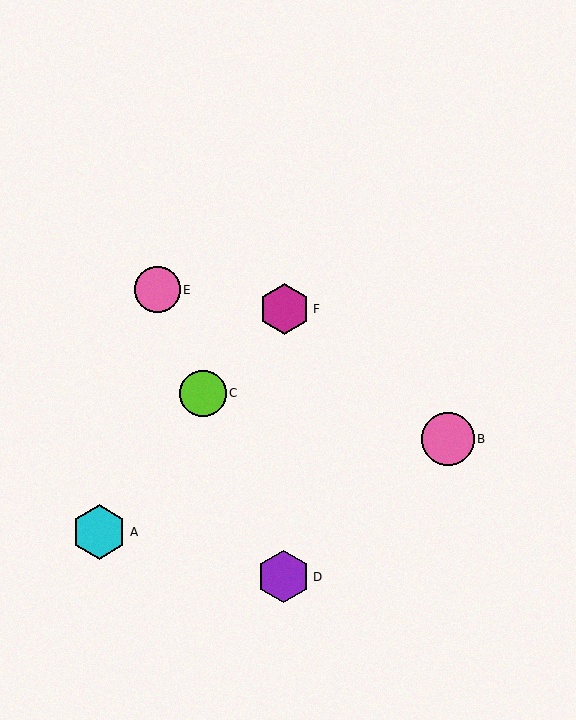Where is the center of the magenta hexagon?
The center of the magenta hexagon is at (285, 309).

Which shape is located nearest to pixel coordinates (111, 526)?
The cyan hexagon (labeled A) at (99, 532) is nearest to that location.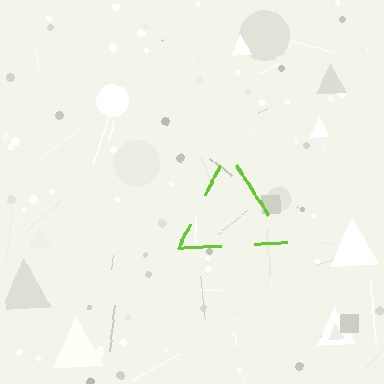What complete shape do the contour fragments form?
The contour fragments form a triangle.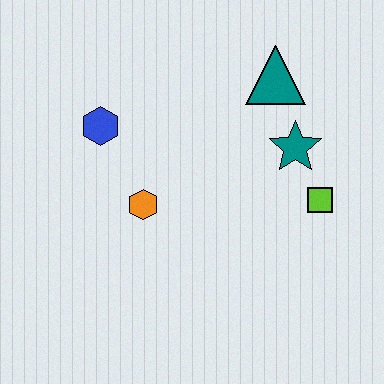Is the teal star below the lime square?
No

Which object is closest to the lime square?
The teal star is closest to the lime square.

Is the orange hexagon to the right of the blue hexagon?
Yes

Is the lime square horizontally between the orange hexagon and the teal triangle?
No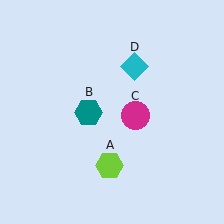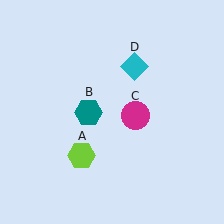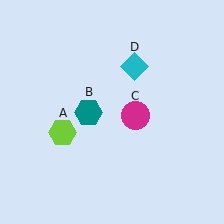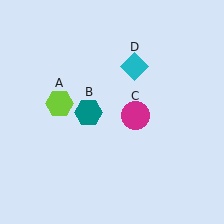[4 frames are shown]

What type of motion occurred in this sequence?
The lime hexagon (object A) rotated clockwise around the center of the scene.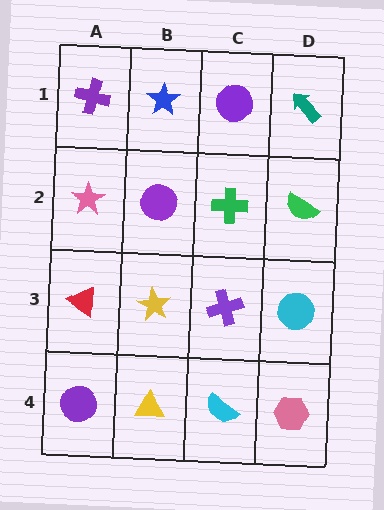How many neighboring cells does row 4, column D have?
2.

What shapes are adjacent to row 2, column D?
A teal arrow (row 1, column D), a cyan circle (row 3, column D), a green cross (row 2, column C).